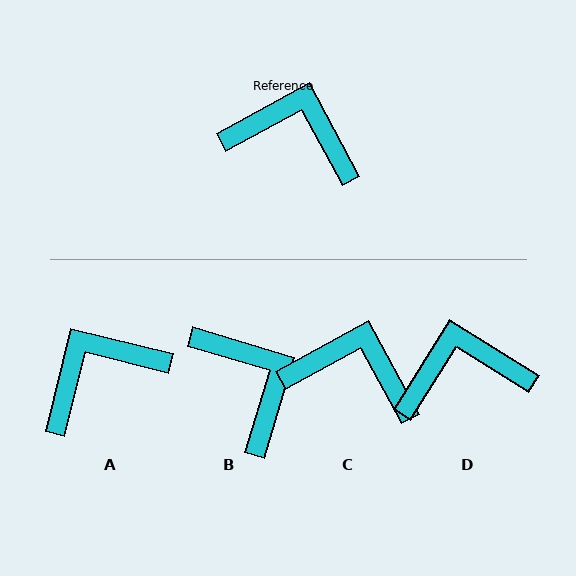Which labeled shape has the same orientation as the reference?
C.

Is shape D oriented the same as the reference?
No, it is off by about 29 degrees.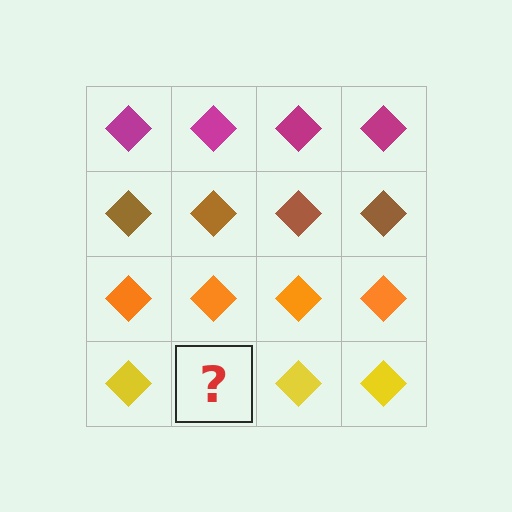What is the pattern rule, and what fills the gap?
The rule is that each row has a consistent color. The gap should be filled with a yellow diamond.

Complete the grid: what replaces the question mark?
The question mark should be replaced with a yellow diamond.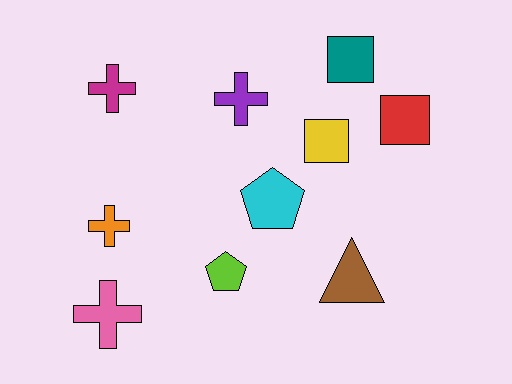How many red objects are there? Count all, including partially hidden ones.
There is 1 red object.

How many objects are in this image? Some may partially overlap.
There are 10 objects.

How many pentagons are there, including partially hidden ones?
There are 2 pentagons.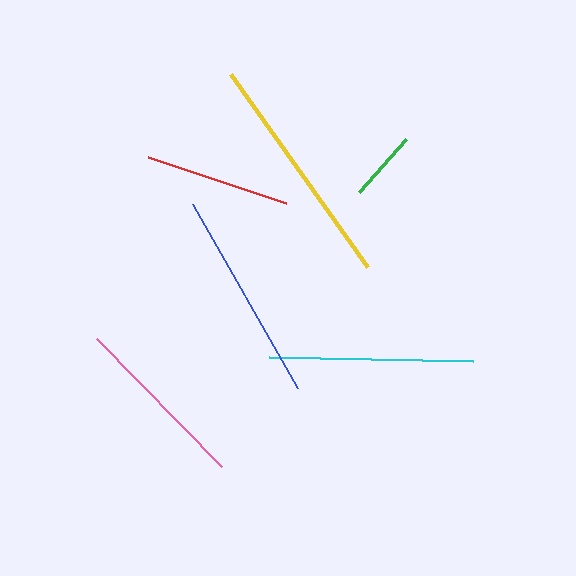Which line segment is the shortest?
The green line is the shortest at approximately 71 pixels.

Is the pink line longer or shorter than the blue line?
The blue line is longer than the pink line.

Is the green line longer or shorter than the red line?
The red line is longer than the green line.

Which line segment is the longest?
The yellow line is the longest at approximately 237 pixels.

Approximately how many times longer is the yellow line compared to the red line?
The yellow line is approximately 1.6 times the length of the red line.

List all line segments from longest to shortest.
From longest to shortest: yellow, blue, cyan, pink, red, green.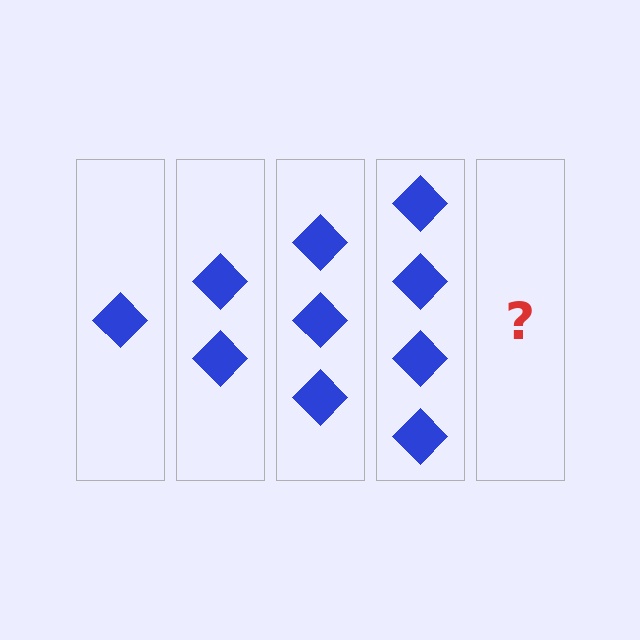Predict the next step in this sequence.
The next step is 5 diamonds.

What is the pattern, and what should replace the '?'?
The pattern is that each step adds one more diamond. The '?' should be 5 diamonds.